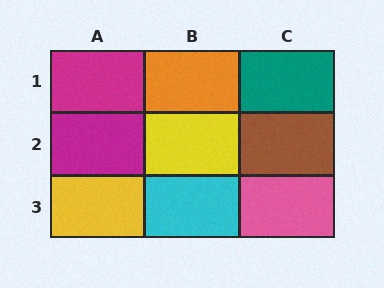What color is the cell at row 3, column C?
Pink.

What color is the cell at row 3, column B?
Cyan.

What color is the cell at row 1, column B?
Orange.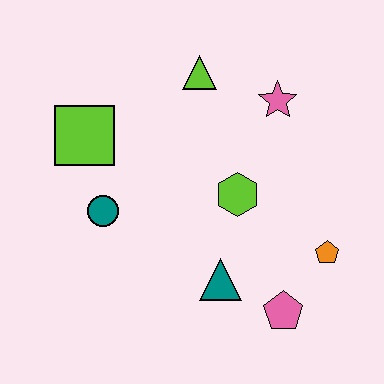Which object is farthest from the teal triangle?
The lime triangle is farthest from the teal triangle.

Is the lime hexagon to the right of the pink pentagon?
No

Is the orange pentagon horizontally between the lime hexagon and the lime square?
No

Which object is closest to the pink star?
The lime triangle is closest to the pink star.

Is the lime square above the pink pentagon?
Yes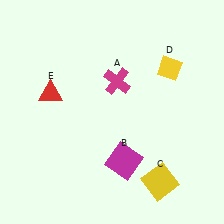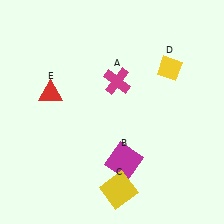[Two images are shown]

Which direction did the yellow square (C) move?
The yellow square (C) moved left.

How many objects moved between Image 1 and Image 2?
1 object moved between the two images.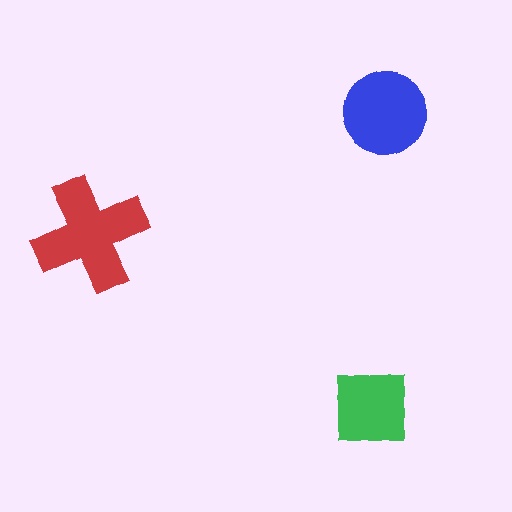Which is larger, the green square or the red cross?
The red cross.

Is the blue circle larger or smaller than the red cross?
Smaller.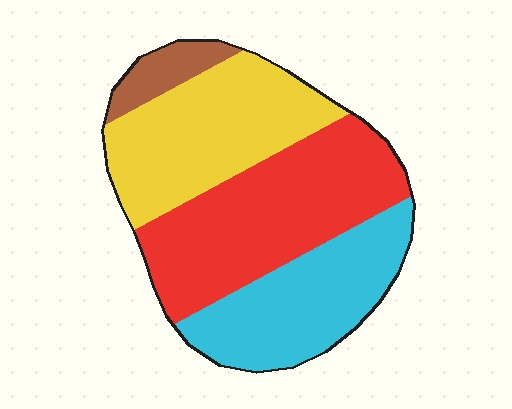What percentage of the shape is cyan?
Cyan covers about 25% of the shape.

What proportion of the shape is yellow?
Yellow covers about 30% of the shape.